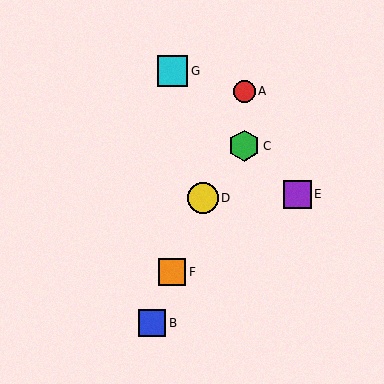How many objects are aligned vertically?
2 objects (A, C) are aligned vertically.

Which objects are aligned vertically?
Objects A, C are aligned vertically.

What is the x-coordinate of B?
Object B is at x≈152.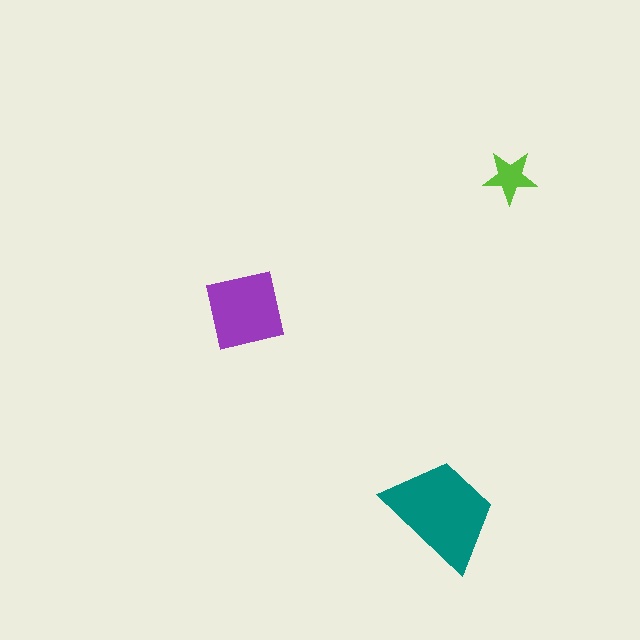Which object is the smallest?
The lime star.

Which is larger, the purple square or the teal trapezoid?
The teal trapezoid.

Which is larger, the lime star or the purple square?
The purple square.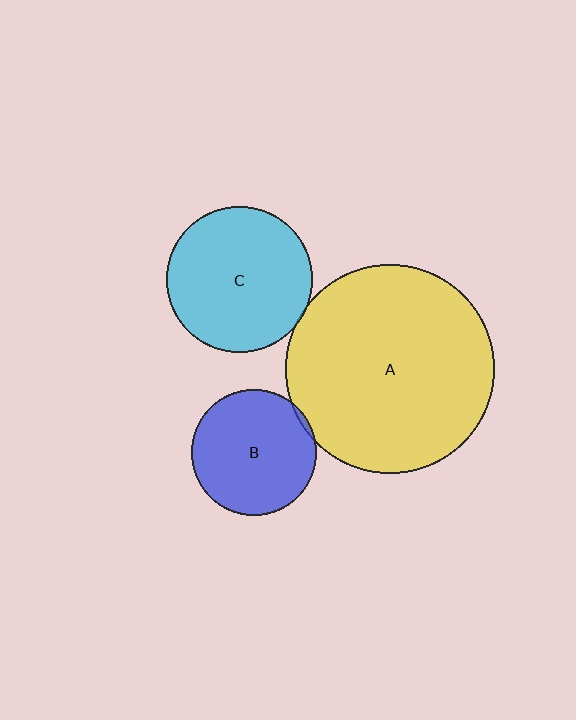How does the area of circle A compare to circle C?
Approximately 2.0 times.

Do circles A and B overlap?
Yes.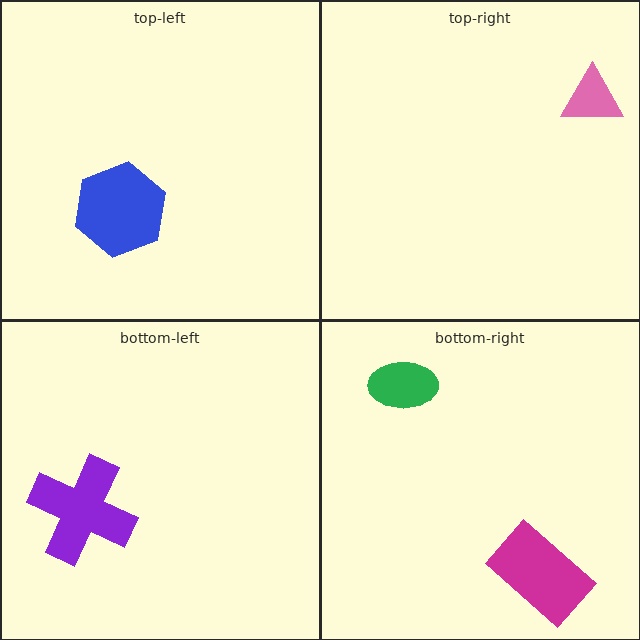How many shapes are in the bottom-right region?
2.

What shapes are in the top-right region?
The pink triangle.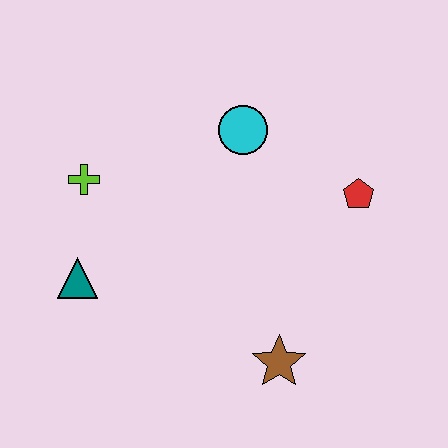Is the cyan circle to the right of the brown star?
No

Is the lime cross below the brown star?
No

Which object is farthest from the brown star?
The lime cross is farthest from the brown star.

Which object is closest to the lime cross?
The teal triangle is closest to the lime cross.